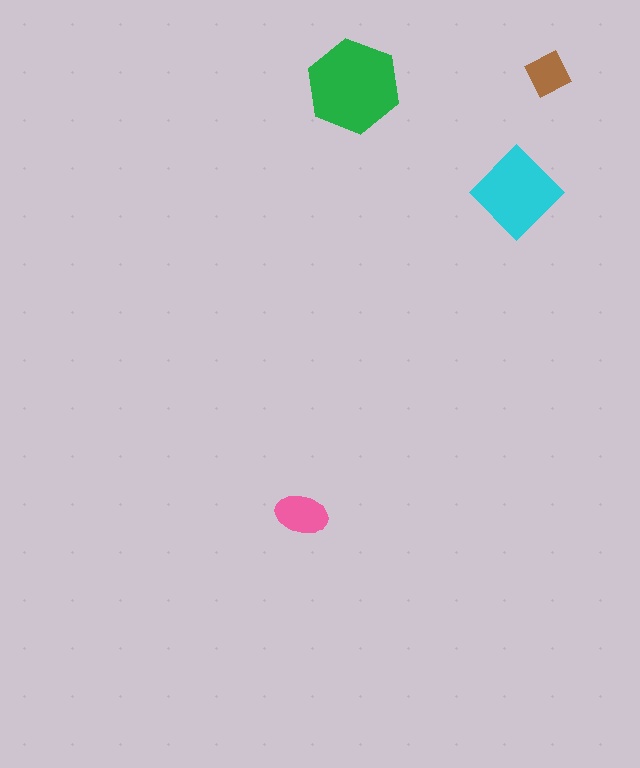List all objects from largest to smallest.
The green hexagon, the cyan diamond, the pink ellipse, the brown square.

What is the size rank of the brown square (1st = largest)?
4th.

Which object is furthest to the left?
The pink ellipse is leftmost.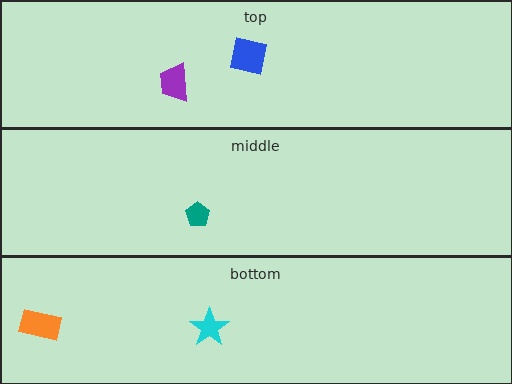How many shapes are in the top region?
2.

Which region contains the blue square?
The top region.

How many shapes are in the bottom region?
2.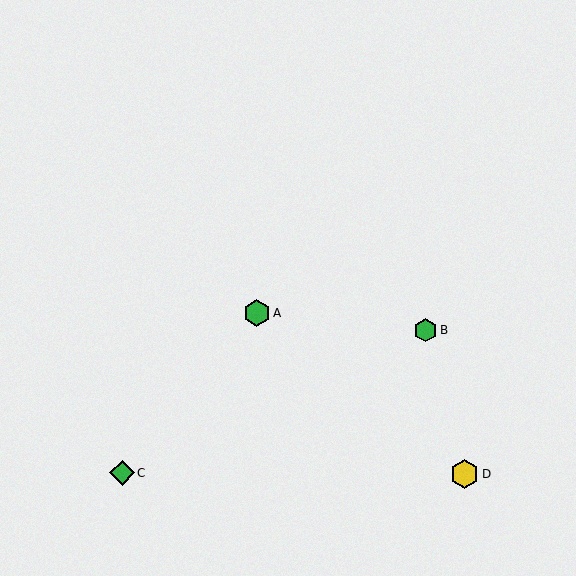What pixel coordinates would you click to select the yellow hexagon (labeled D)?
Click at (464, 474) to select the yellow hexagon D.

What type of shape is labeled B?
Shape B is a green hexagon.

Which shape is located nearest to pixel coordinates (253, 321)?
The green hexagon (labeled A) at (257, 313) is nearest to that location.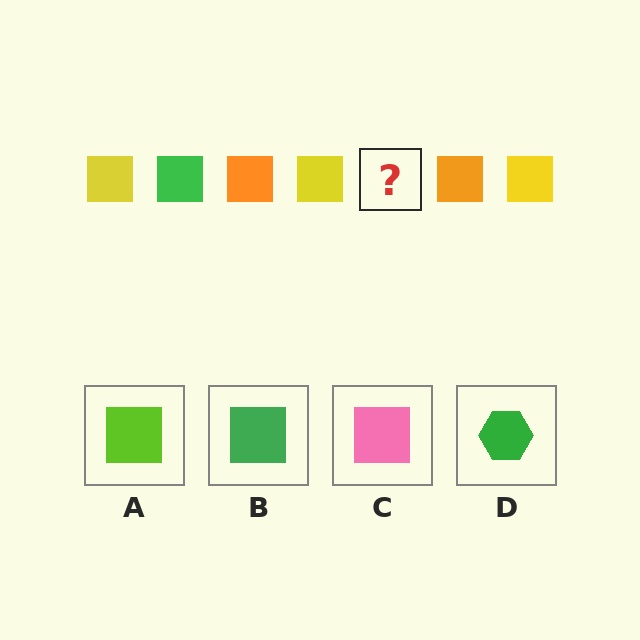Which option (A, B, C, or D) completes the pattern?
B.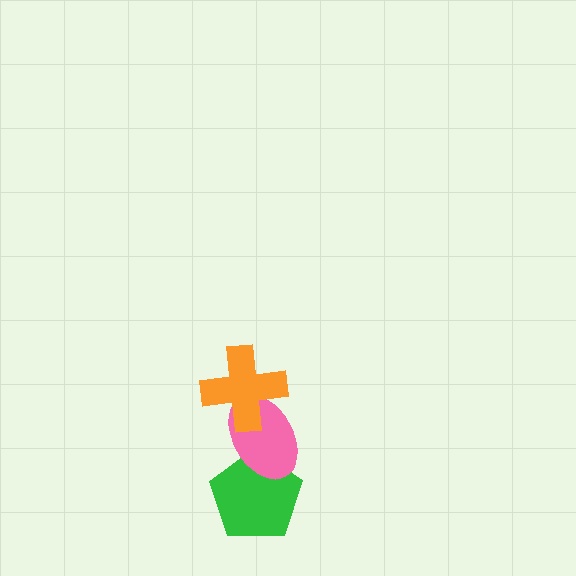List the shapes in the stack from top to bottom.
From top to bottom: the orange cross, the pink ellipse, the green pentagon.